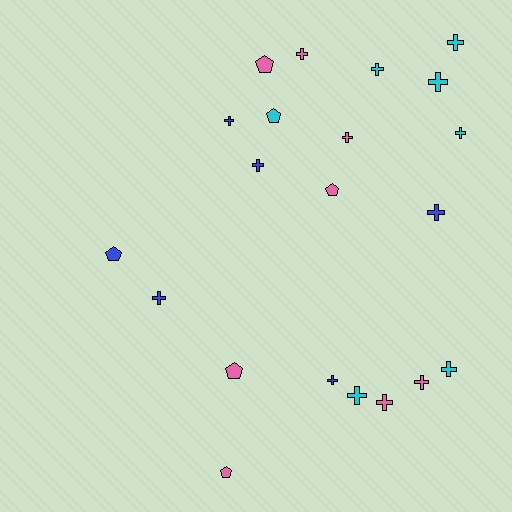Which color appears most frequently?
Pink, with 8 objects.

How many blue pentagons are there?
There is 1 blue pentagon.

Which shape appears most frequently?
Cross, with 15 objects.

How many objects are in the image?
There are 21 objects.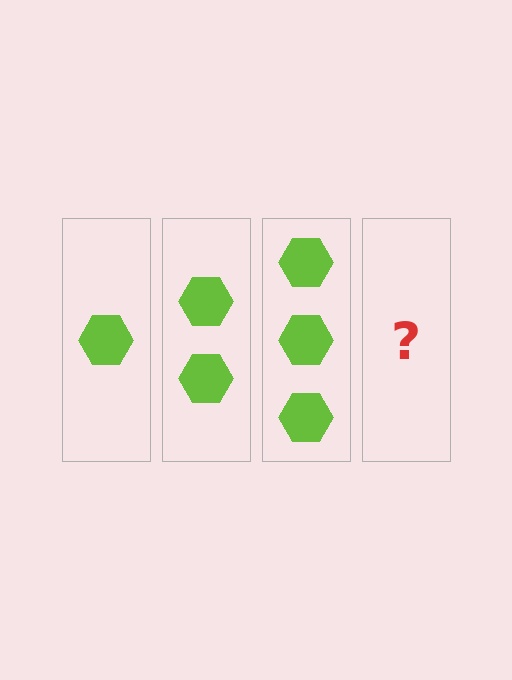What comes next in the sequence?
The next element should be 4 hexagons.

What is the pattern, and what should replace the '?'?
The pattern is that each step adds one more hexagon. The '?' should be 4 hexagons.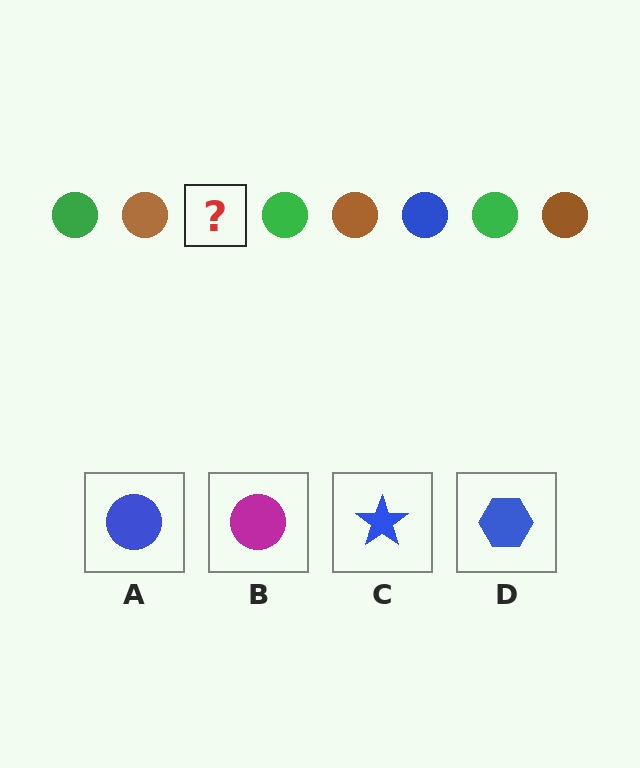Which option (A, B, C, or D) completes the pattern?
A.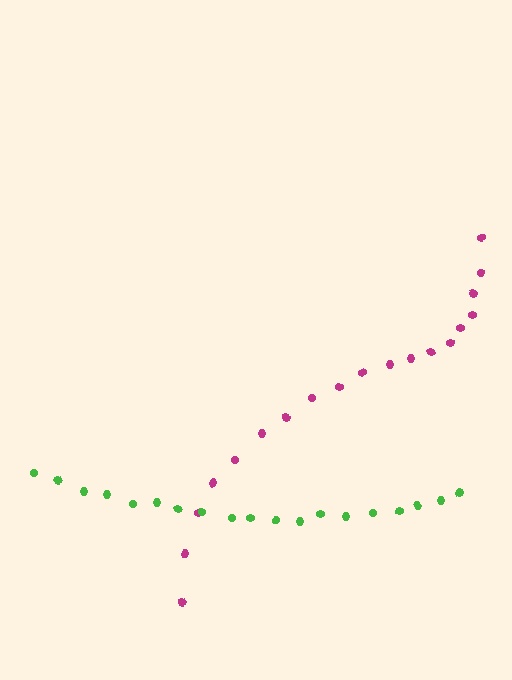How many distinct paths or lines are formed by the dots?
There are 2 distinct paths.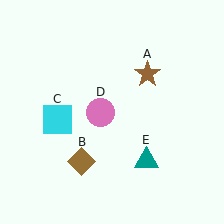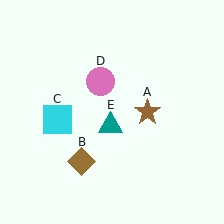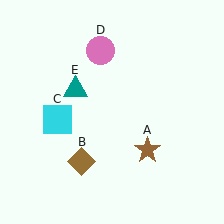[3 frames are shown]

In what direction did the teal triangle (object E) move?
The teal triangle (object E) moved up and to the left.